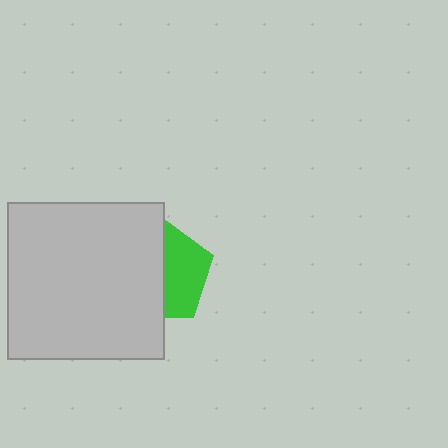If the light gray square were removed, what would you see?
You would see the complete green pentagon.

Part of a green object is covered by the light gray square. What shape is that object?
It is a pentagon.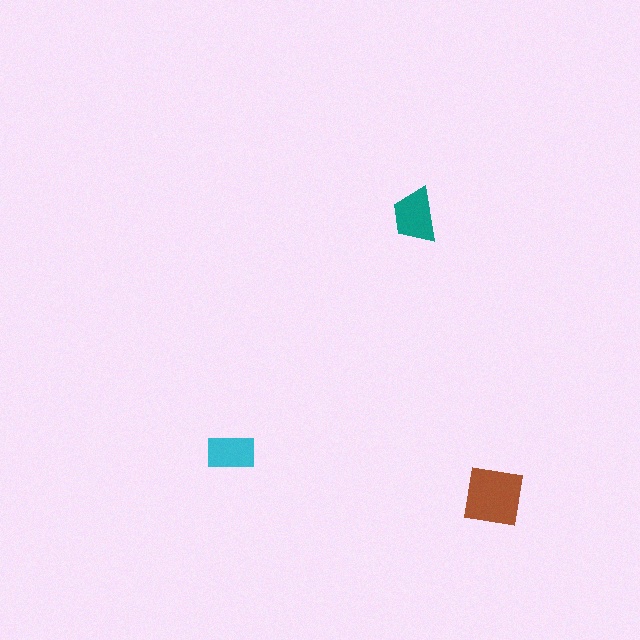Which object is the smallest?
The cyan rectangle.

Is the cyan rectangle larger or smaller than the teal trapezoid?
Smaller.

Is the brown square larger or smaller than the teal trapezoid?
Larger.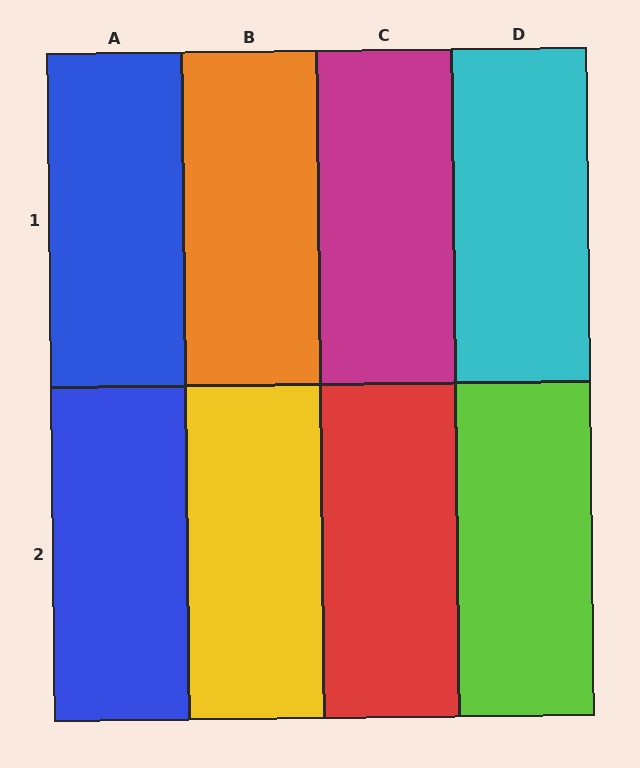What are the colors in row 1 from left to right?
Blue, orange, magenta, cyan.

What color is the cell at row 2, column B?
Yellow.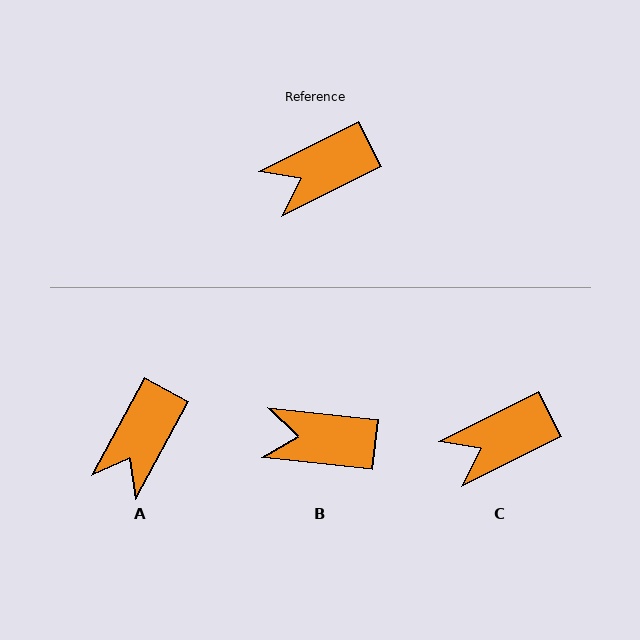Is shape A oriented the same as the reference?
No, it is off by about 35 degrees.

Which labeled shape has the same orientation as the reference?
C.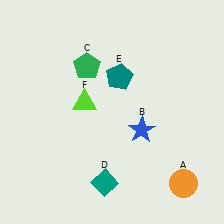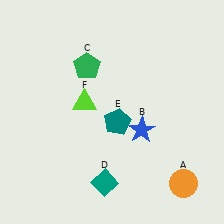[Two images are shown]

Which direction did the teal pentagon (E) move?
The teal pentagon (E) moved down.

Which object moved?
The teal pentagon (E) moved down.